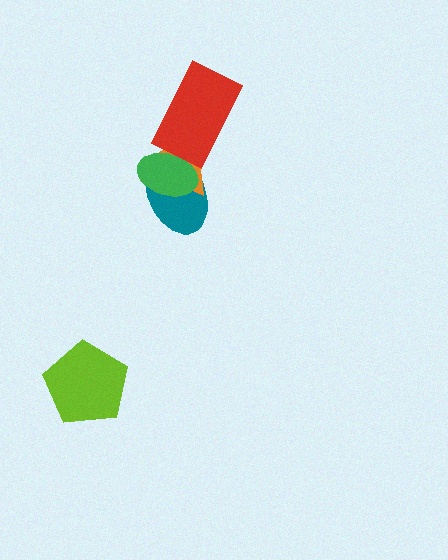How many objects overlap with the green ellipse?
3 objects overlap with the green ellipse.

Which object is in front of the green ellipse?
The red rectangle is in front of the green ellipse.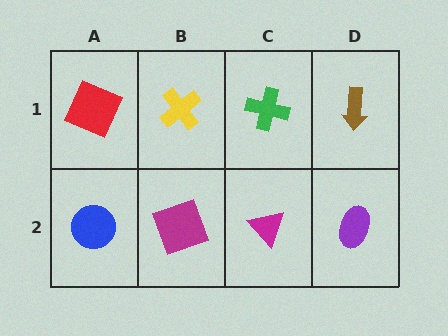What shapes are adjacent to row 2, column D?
A brown arrow (row 1, column D), a magenta triangle (row 2, column C).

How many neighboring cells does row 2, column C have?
3.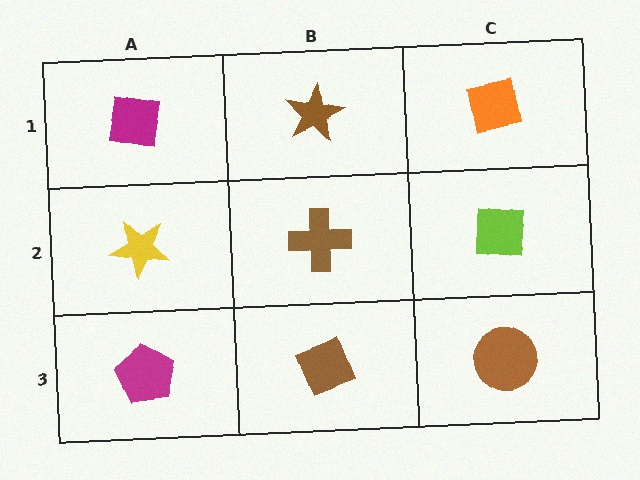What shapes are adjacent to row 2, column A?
A magenta square (row 1, column A), a magenta pentagon (row 3, column A), a brown cross (row 2, column B).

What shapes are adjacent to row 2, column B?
A brown star (row 1, column B), a brown diamond (row 3, column B), a yellow star (row 2, column A), a lime square (row 2, column C).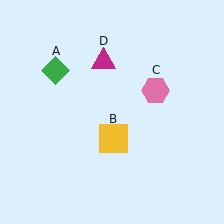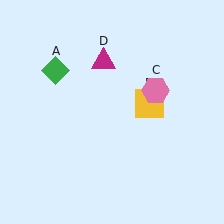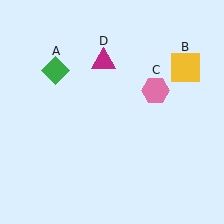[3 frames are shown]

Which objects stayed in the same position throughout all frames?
Green diamond (object A) and pink hexagon (object C) and magenta triangle (object D) remained stationary.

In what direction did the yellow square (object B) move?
The yellow square (object B) moved up and to the right.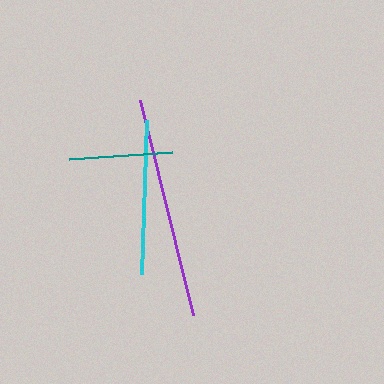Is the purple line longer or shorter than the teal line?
The purple line is longer than the teal line.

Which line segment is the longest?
The purple line is the longest at approximately 221 pixels.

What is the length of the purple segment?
The purple segment is approximately 221 pixels long.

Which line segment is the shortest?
The teal line is the shortest at approximately 103 pixels.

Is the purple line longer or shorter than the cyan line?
The purple line is longer than the cyan line.